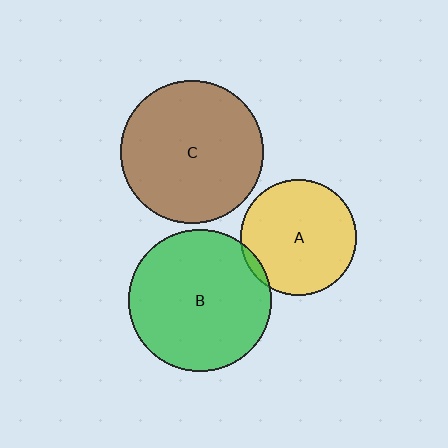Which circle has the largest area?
Circle C (brown).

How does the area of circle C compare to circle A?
Approximately 1.5 times.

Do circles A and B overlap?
Yes.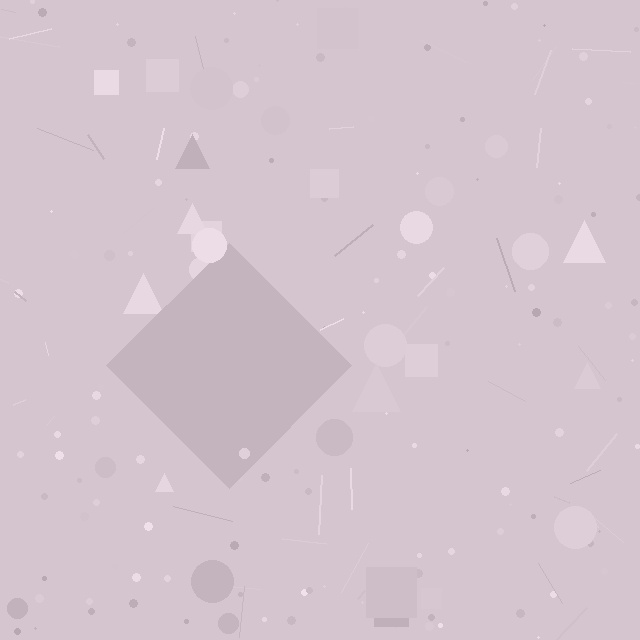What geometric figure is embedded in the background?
A diamond is embedded in the background.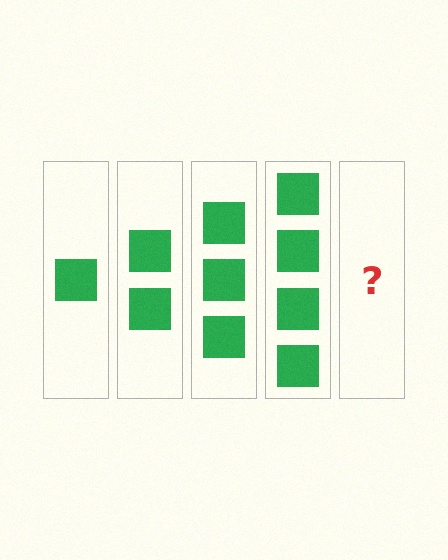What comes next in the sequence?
The next element should be 5 squares.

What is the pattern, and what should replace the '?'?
The pattern is that each step adds one more square. The '?' should be 5 squares.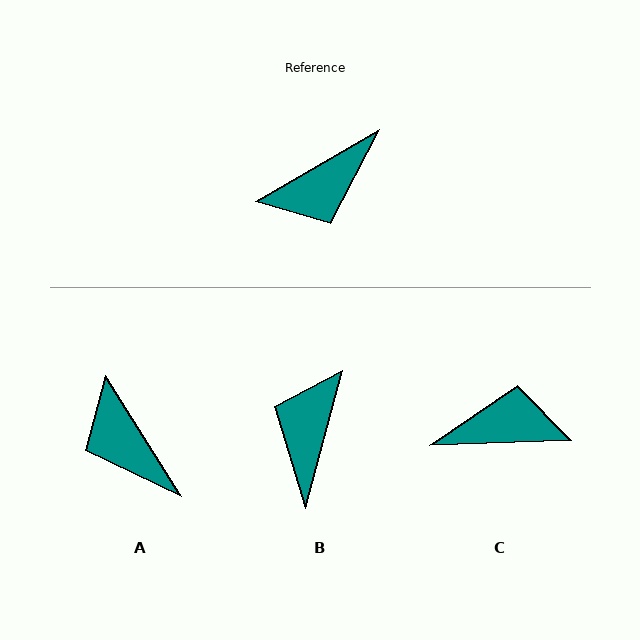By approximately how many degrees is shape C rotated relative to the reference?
Approximately 152 degrees counter-clockwise.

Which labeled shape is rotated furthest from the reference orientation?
C, about 152 degrees away.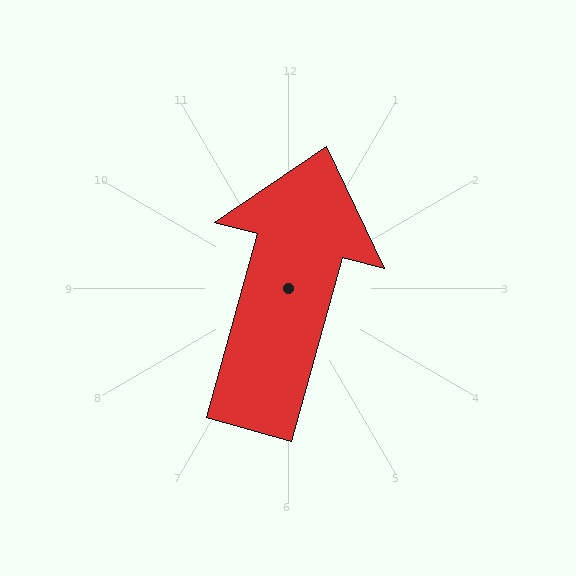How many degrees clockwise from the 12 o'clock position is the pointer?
Approximately 15 degrees.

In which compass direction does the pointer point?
North.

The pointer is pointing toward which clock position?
Roughly 1 o'clock.